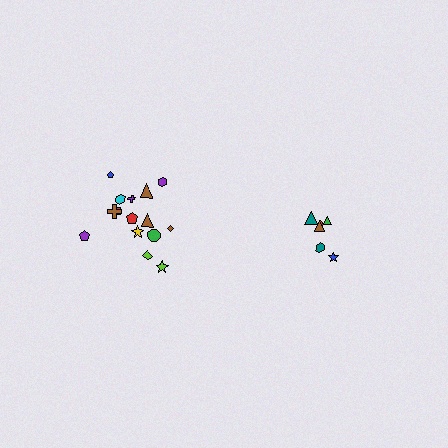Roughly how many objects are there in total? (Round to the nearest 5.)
Roughly 20 objects in total.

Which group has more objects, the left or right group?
The left group.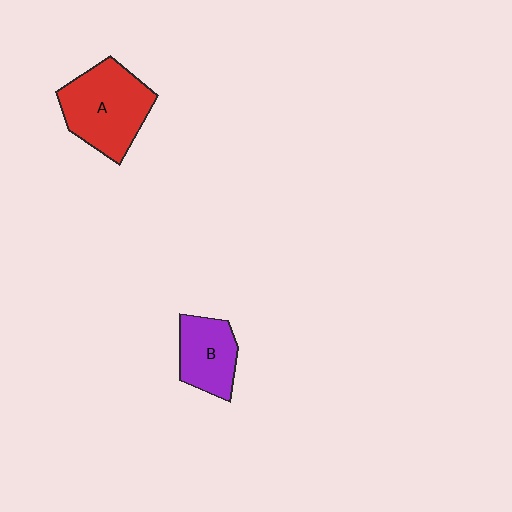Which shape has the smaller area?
Shape B (purple).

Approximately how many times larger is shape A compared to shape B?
Approximately 1.6 times.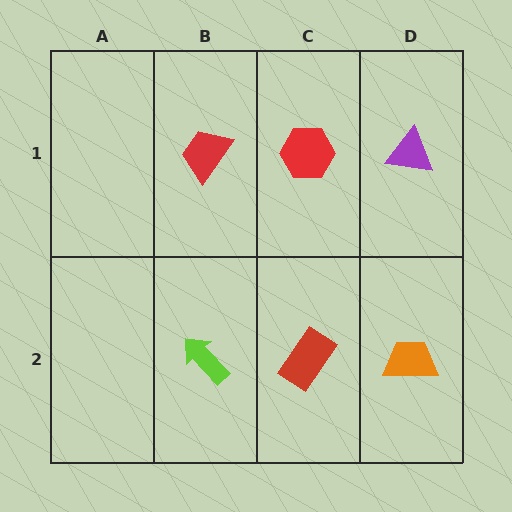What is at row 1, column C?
A red hexagon.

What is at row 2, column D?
An orange trapezoid.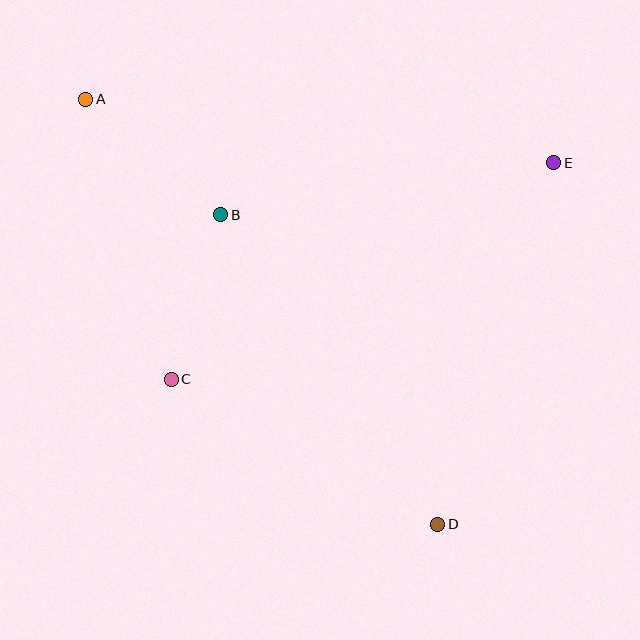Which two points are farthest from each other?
Points A and D are farthest from each other.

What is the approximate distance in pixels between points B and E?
The distance between B and E is approximately 337 pixels.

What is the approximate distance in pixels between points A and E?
The distance between A and E is approximately 472 pixels.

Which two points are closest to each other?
Points B and C are closest to each other.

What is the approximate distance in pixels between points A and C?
The distance between A and C is approximately 292 pixels.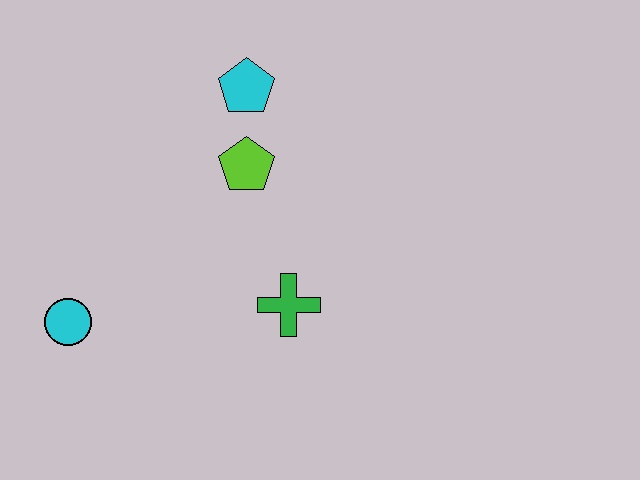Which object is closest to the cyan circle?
The green cross is closest to the cyan circle.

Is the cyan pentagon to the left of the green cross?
Yes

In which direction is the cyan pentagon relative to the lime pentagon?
The cyan pentagon is above the lime pentagon.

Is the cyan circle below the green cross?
Yes